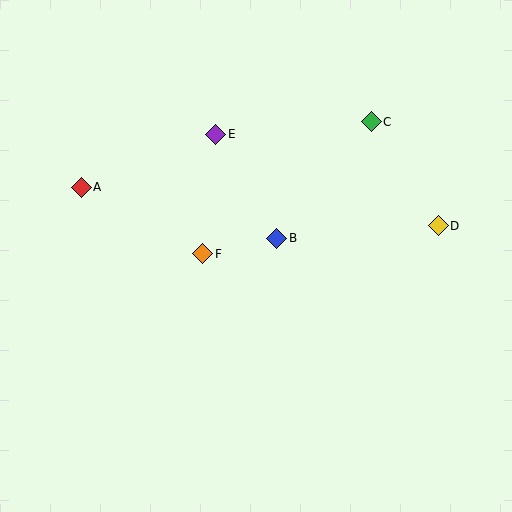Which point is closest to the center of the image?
Point B at (277, 238) is closest to the center.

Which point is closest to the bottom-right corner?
Point D is closest to the bottom-right corner.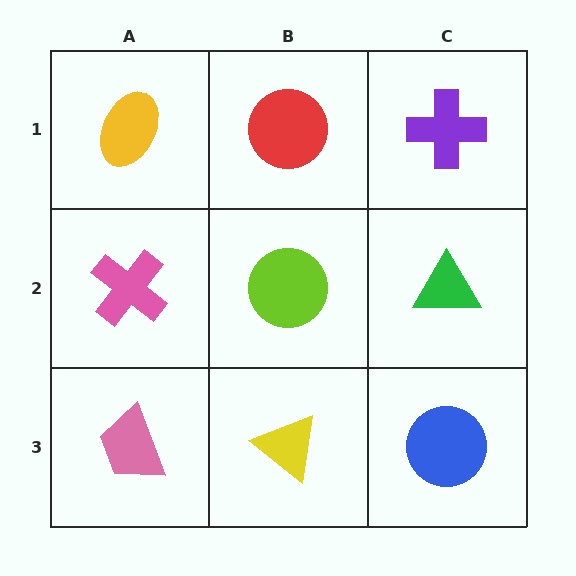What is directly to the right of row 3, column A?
A yellow triangle.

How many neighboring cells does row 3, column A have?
2.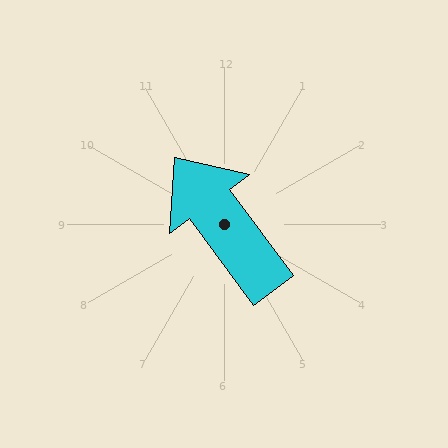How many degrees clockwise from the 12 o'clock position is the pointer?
Approximately 323 degrees.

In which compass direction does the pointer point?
Northwest.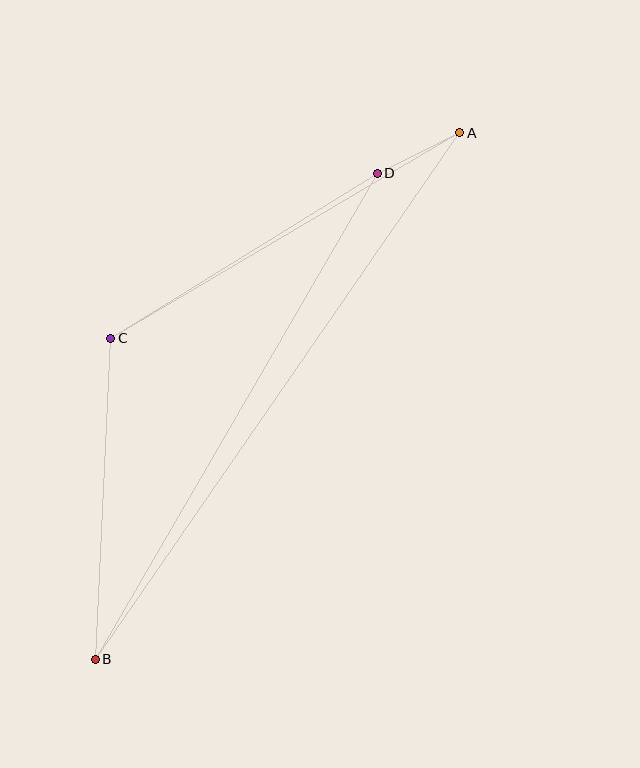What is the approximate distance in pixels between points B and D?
The distance between B and D is approximately 562 pixels.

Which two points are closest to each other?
Points A and D are closest to each other.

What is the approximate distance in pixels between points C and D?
The distance between C and D is approximately 313 pixels.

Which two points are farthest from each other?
Points A and B are farthest from each other.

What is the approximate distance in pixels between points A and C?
The distance between A and C is approximately 405 pixels.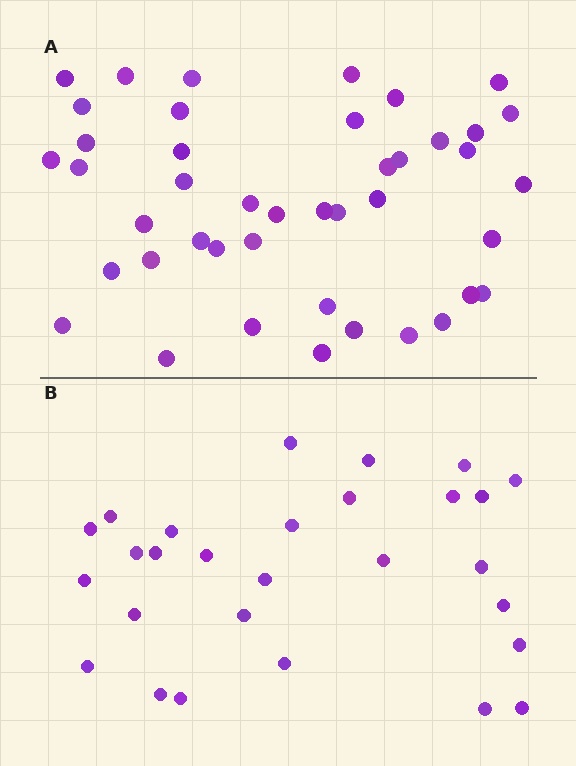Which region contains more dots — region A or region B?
Region A (the top region) has more dots.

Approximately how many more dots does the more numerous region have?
Region A has approximately 15 more dots than region B.